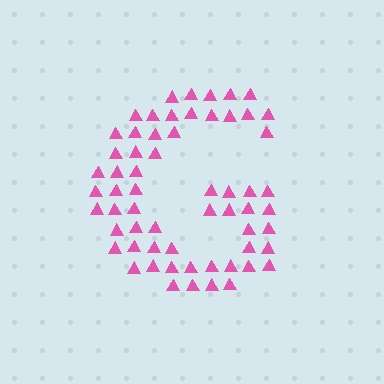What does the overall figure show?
The overall figure shows the letter G.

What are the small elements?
The small elements are triangles.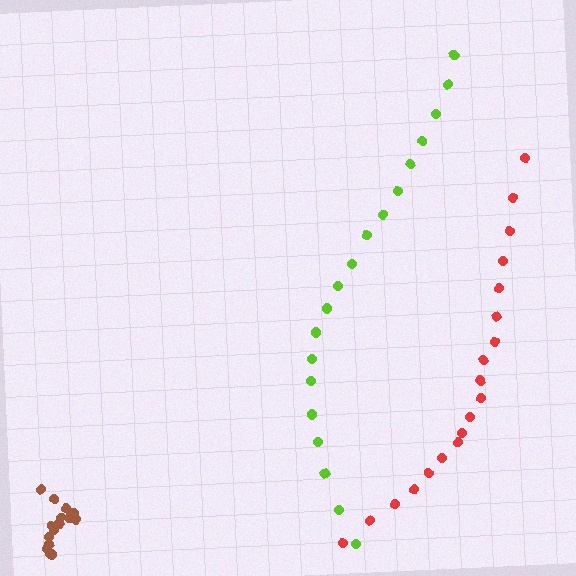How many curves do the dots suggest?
There are 3 distinct paths.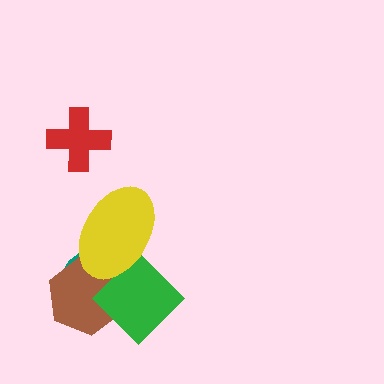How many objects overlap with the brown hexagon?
3 objects overlap with the brown hexagon.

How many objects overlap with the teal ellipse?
3 objects overlap with the teal ellipse.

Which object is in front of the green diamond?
The yellow ellipse is in front of the green diamond.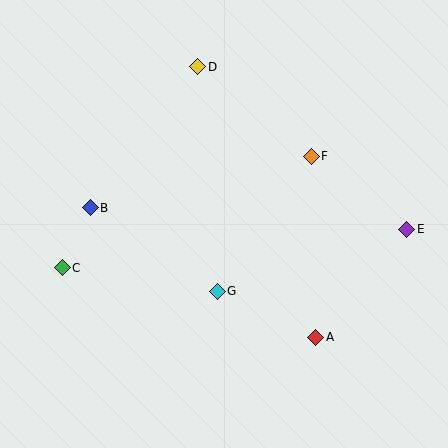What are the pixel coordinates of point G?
Point G is at (217, 291).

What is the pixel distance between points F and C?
The distance between F and C is 273 pixels.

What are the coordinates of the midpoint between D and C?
The midpoint between D and C is at (130, 167).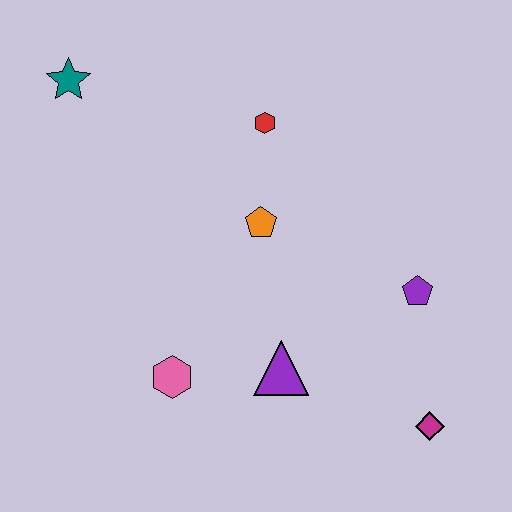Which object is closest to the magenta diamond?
The purple pentagon is closest to the magenta diamond.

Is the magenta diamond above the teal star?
No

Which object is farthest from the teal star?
The magenta diamond is farthest from the teal star.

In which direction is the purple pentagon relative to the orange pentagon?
The purple pentagon is to the right of the orange pentagon.